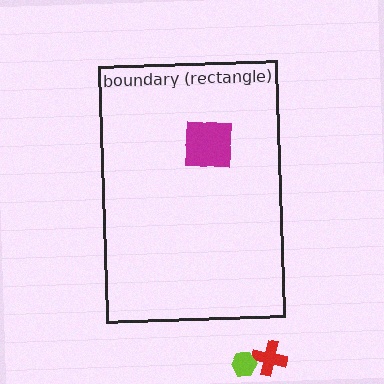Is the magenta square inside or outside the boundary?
Inside.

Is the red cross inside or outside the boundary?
Outside.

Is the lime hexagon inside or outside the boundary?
Outside.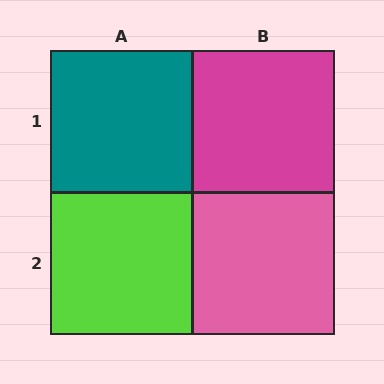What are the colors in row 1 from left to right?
Teal, magenta.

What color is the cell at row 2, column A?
Lime.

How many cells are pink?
1 cell is pink.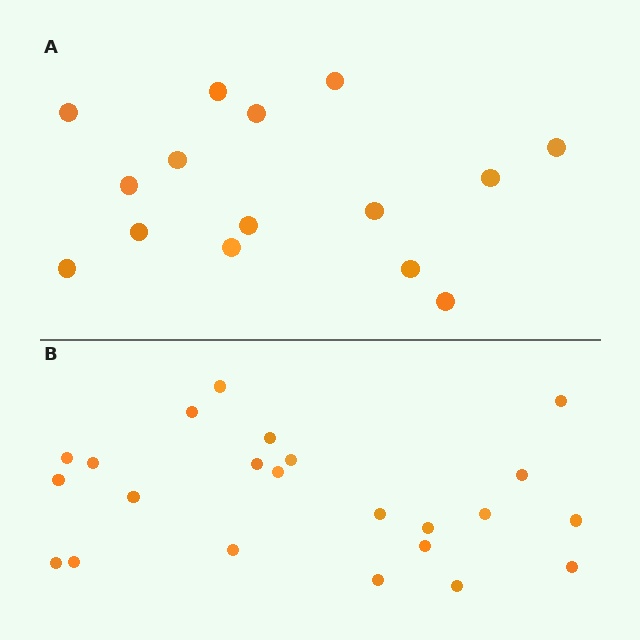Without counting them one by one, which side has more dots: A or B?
Region B (the bottom region) has more dots.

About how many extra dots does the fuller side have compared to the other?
Region B has roughly 8 or so more dots than region A.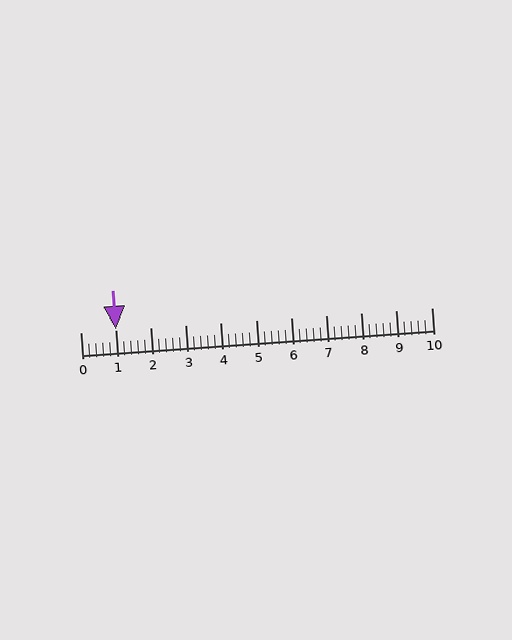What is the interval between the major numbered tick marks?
The major tick marks are spaced 1 units apart.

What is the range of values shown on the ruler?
The ruler shows values from 0 to 10.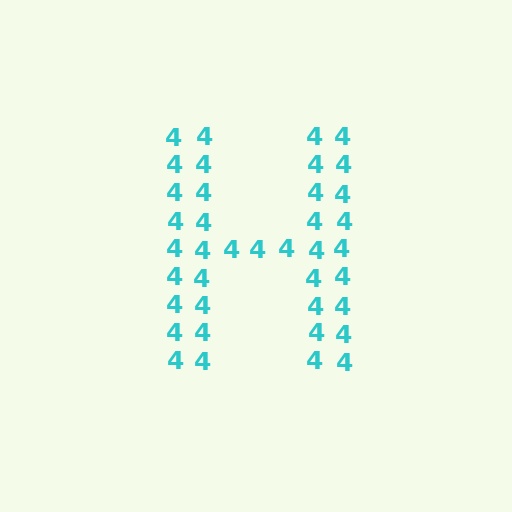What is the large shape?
The large shape is the letter H.